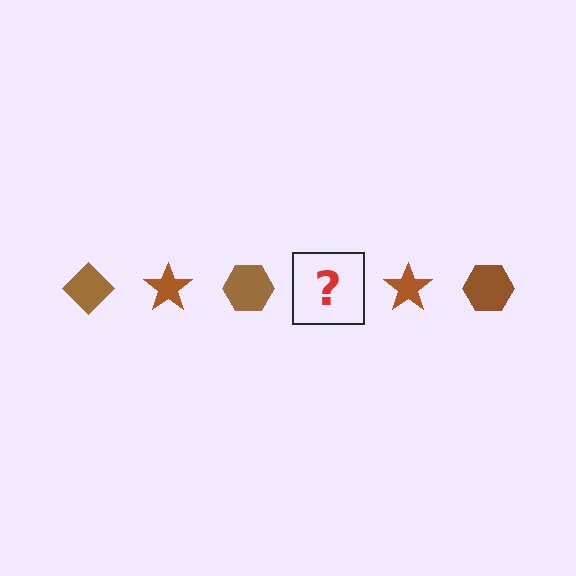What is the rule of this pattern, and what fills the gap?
The rule is that the pattern cycles through diamond, star, hexagon shapes in brown. The gap should be filled with a brown diamond.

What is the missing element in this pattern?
The missing element is a brown diamond.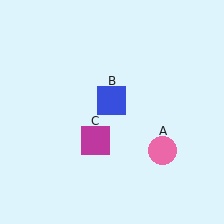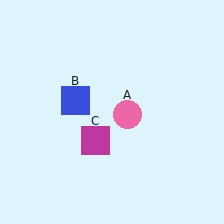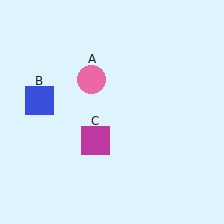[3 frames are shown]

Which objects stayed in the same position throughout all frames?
Magenta square (object C) remained stationary.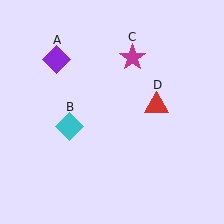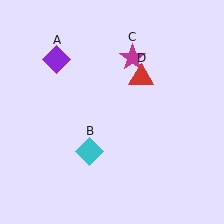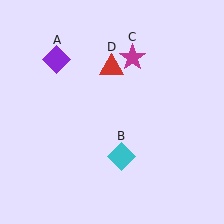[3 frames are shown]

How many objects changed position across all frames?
2 objects changed position: cyan diamond (object B), red triangle (object D).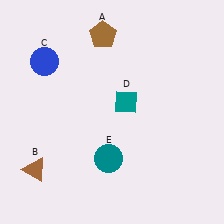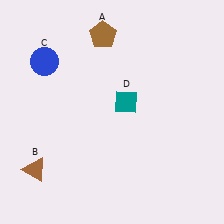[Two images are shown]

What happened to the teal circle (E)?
The teal circle (E) was removed in Image 2. It was in the bottom-left area of Image 1.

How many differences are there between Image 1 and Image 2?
There is 1 difference between the two images.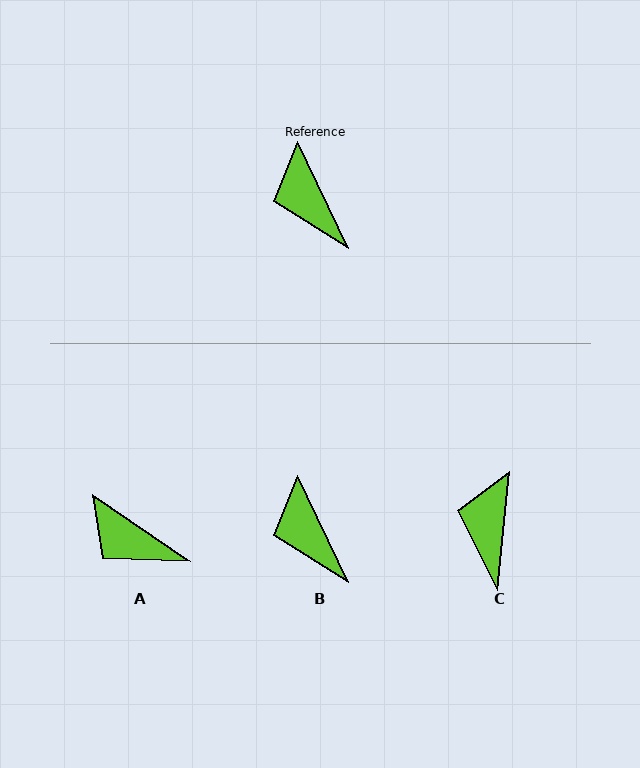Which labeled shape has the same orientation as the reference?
B.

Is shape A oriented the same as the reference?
No, it is off by about 30 degrees.